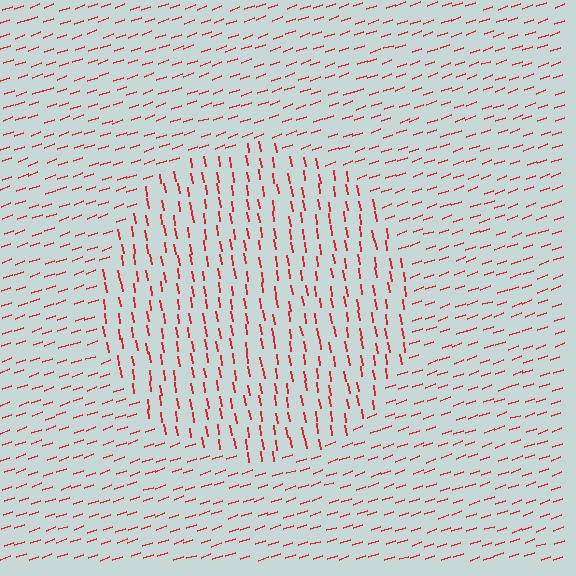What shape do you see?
I see a circle.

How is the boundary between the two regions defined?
The boundary is defined purely by a change in line orientation (approximately 79 degrees difference). All lines are the same color and thickness.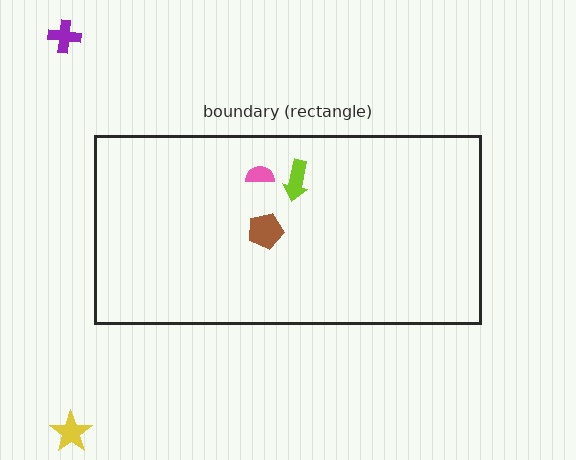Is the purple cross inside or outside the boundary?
Outside.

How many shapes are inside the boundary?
3 inside, 2 outside.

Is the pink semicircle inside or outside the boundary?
Inside.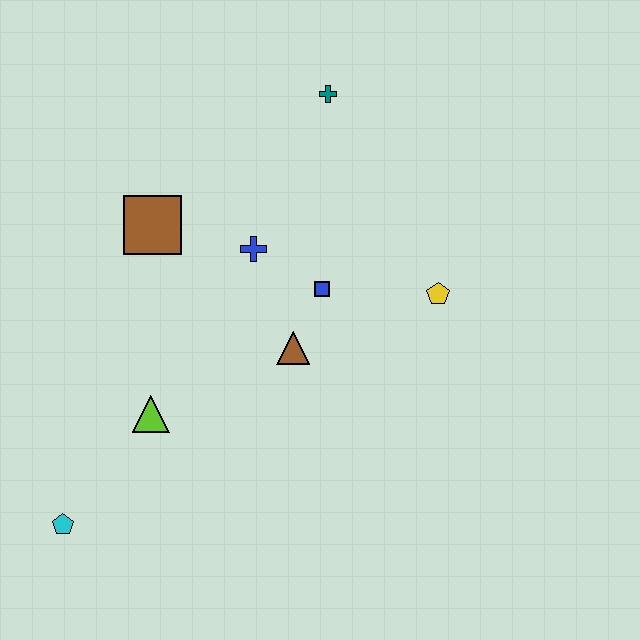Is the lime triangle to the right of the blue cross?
No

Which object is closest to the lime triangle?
The cyan pentagon is closest to the lime triangle.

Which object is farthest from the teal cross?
The cyan pentagon is farthest from the teal cross.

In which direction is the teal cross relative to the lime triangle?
The teal cross is above the lime triangle.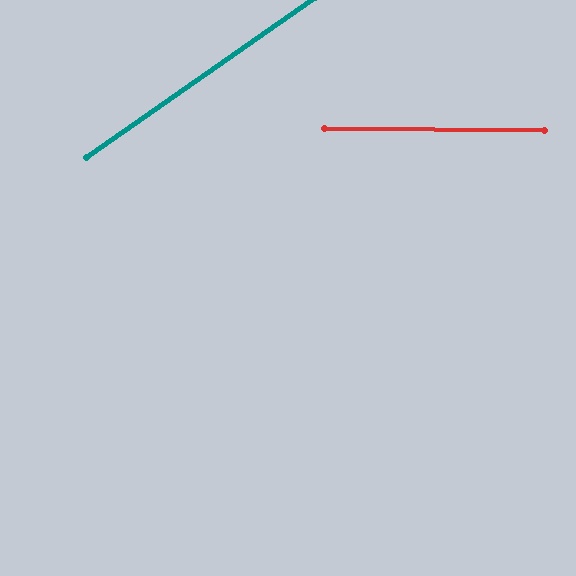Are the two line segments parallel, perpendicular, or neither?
Neither parallel nor perpendicular — they differ by about 36°.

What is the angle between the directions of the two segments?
Approximately 36 degrees.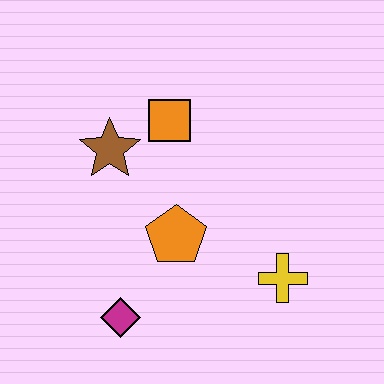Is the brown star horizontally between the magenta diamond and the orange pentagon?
No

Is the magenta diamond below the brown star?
Yes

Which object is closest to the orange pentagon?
The magenta diamond is closest to the orange pentagon.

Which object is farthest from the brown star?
The yellow cross is farthest from the brown star.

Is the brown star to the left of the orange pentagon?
Yes